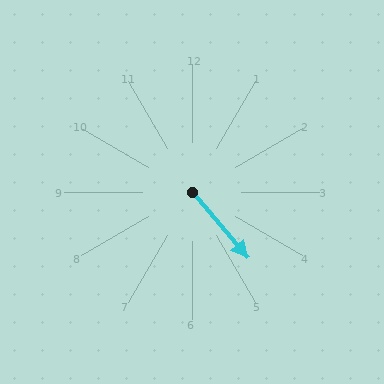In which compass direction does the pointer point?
Southeast.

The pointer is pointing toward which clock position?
Roughly 5 o'clock.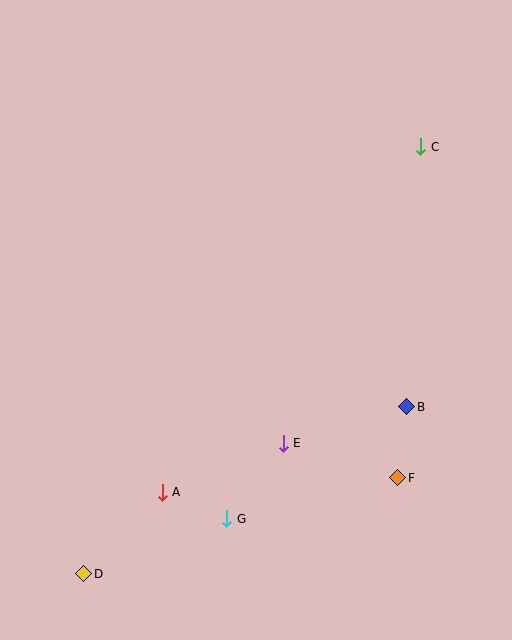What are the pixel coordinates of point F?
Point F is at (398, 478).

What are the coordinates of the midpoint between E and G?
The midpoint between E and G is at (255, 481).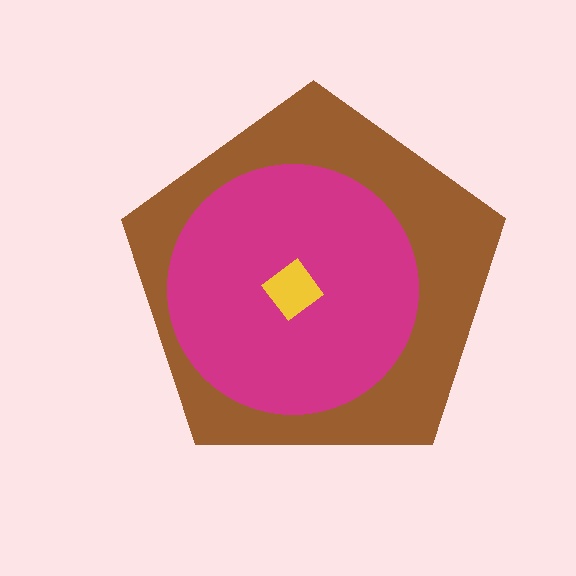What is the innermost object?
The yellow diamond.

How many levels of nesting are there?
3.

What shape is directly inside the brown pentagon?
The magenta circle.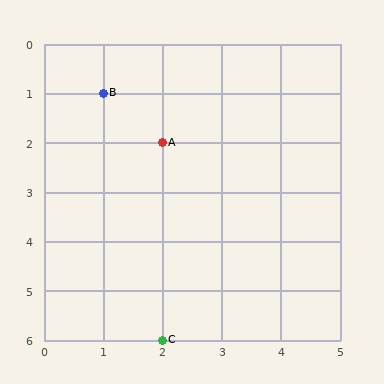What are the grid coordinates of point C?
Point C is at grid coordinates (2, 6).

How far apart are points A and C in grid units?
Points A and C are 4 rows apart.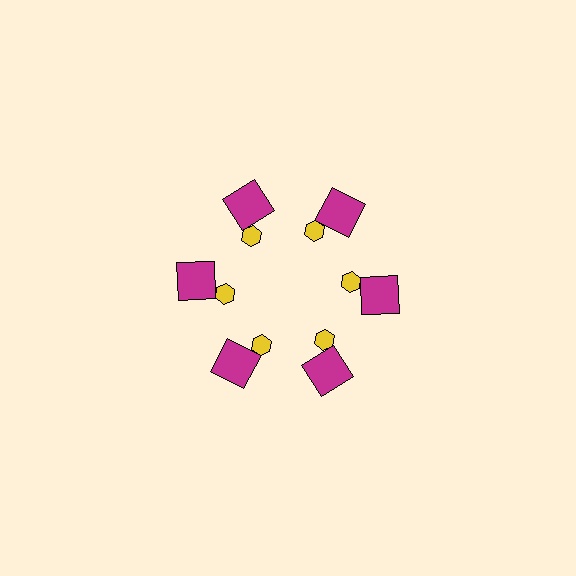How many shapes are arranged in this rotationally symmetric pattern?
There are 12 shapes, arranged in 6 groups of 2.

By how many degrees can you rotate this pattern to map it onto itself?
The pattern maps onto itself every 60 degrees of rotation.